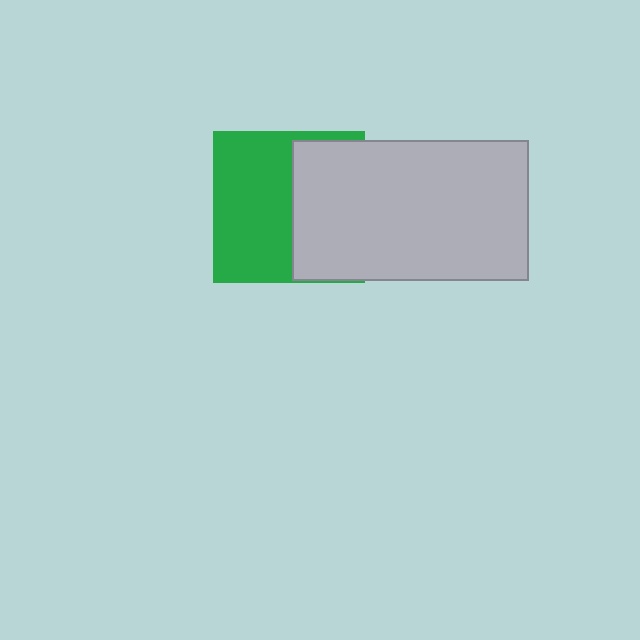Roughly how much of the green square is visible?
About half of it is visible (roughly 55%).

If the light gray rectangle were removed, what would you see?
You would see the complete green square.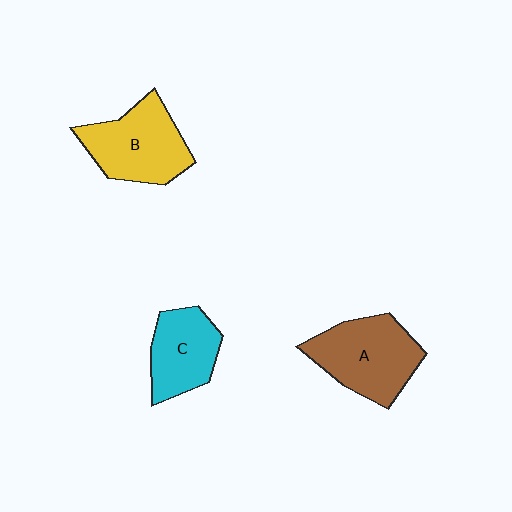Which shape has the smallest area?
Shape C (cyan).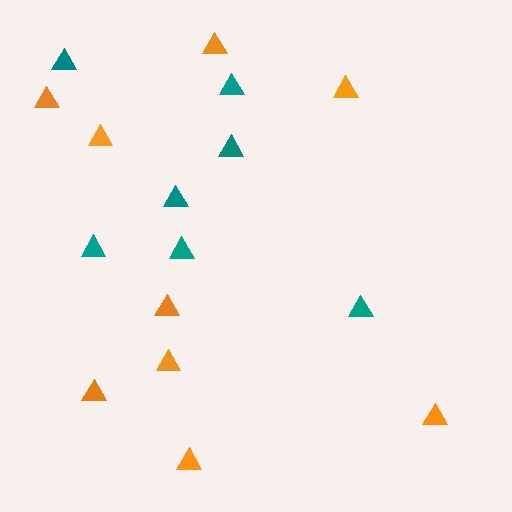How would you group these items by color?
There are 2 groups: one group of teal triangles (7) and one group of orange triangles (9).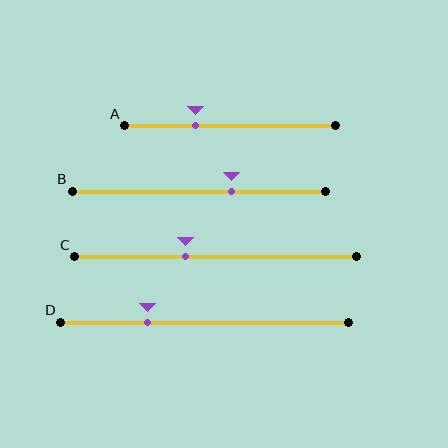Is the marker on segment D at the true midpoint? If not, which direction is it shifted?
No, the marker on segment D is shifted to the left by about 20% of the segment length.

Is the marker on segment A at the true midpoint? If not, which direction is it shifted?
No, the marker on segment A is shifted to the left by about 16% of the segment length.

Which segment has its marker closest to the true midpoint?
Segment C has its marker closest to the true midpoint.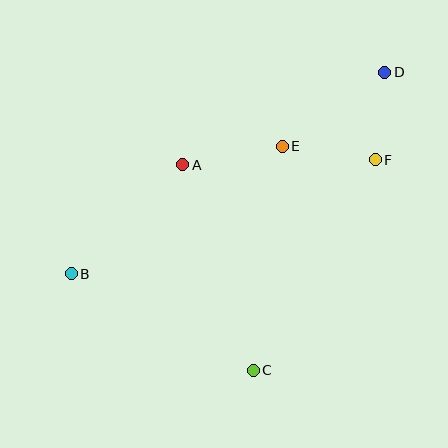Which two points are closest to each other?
Points D and F are closest to each other.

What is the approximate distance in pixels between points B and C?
The distance between B and C is approximately 206 pixels.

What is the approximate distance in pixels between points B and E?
The distance between B and E is approximately 247 pixels.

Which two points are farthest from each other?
Points B and D are farthest from each other.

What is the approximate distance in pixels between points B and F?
The distance between B and F is approximately 325 pixels.